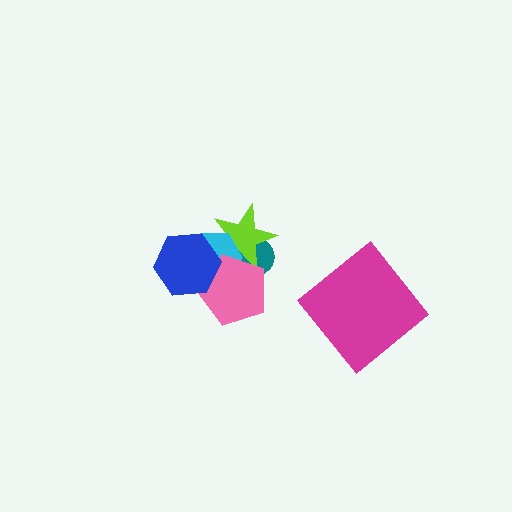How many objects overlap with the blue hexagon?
3 objects overlap with the blue hexagon.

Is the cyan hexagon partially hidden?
Yes, it is partially covered by another shape.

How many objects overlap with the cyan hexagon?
4 objects overlap with the cyan hexagon.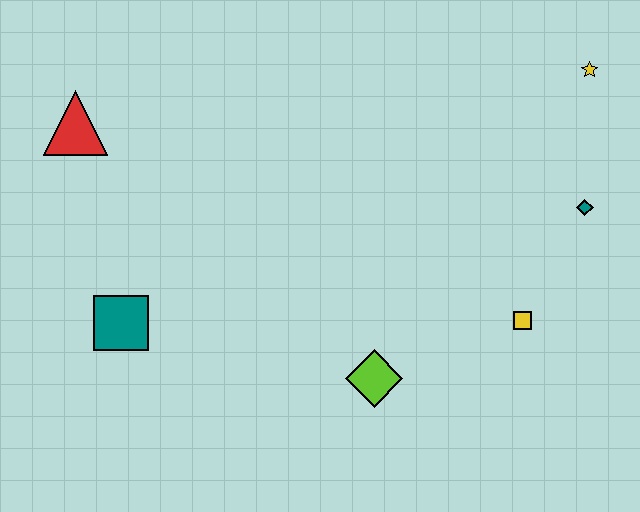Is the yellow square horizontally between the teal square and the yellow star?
Yes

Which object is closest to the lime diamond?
The yellow square is closest to the lime diamond.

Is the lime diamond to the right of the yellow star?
No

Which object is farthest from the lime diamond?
The red triangle is farthest from the lime diamond.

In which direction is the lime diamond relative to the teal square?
The lime diamond is to the right of the teal square.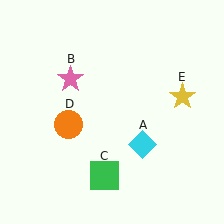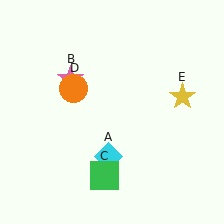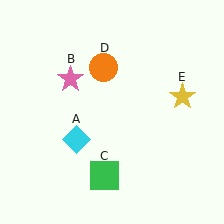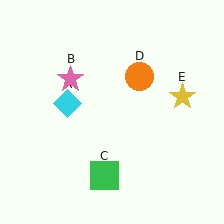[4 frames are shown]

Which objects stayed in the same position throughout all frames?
Pink star (object B) and green square (object C) and yellow star (object E) remained stationary.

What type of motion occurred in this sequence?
The cyan diamond (object A), orange circle (object D) rotated clockwise around the center of the scene.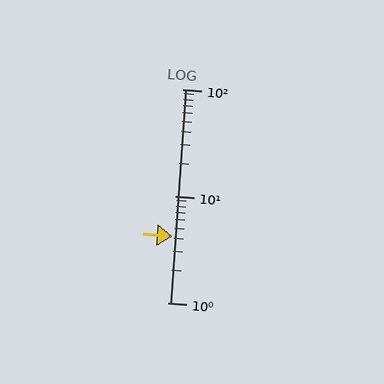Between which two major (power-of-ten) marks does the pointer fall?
The pointer is between 1 and 10.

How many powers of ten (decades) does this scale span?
The scale spans 2 decades, from 1 to 100.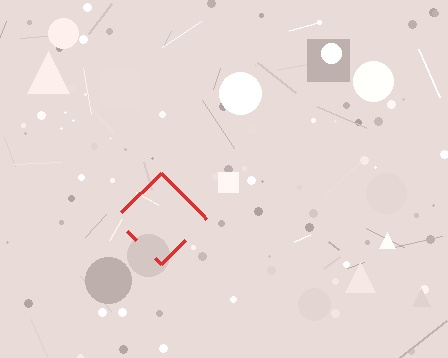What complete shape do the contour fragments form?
The contour fragments form a diamond.